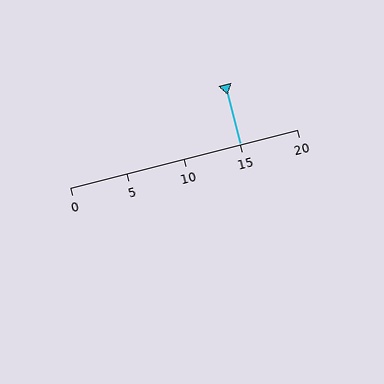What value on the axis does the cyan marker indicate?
The marker indicates approximately 15.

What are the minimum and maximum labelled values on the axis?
The axis runs from 0 to 20.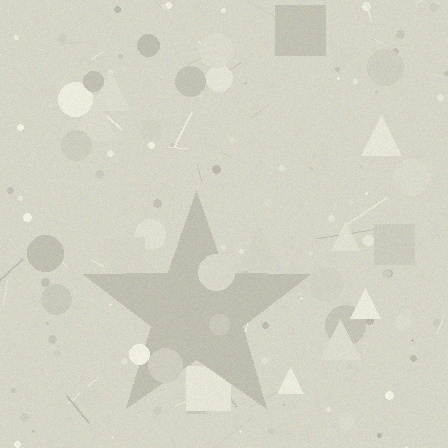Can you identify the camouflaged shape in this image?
The camouflaged shape is a star.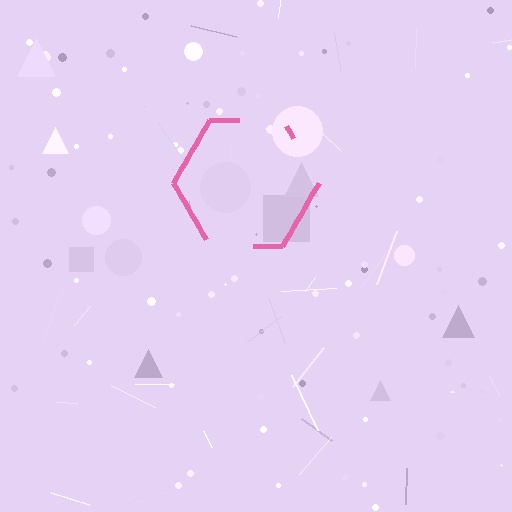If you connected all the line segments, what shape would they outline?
They would outline a hexagon.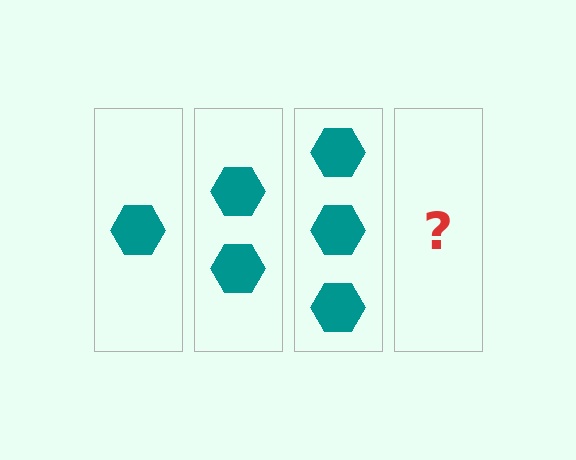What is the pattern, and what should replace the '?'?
The pattern is that each step adds one more hexagon. The '?' should be 4 hexagons.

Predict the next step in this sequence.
The next step is 4 hexagons.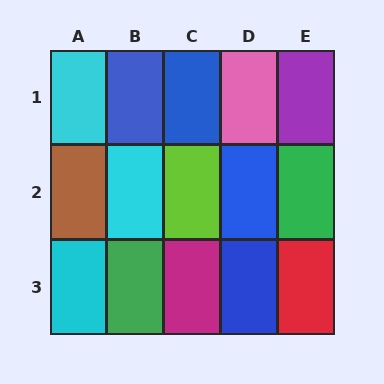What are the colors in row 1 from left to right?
Cyan, blue, blue, pink, purple.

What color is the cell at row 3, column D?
Blue.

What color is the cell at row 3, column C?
Magenta.